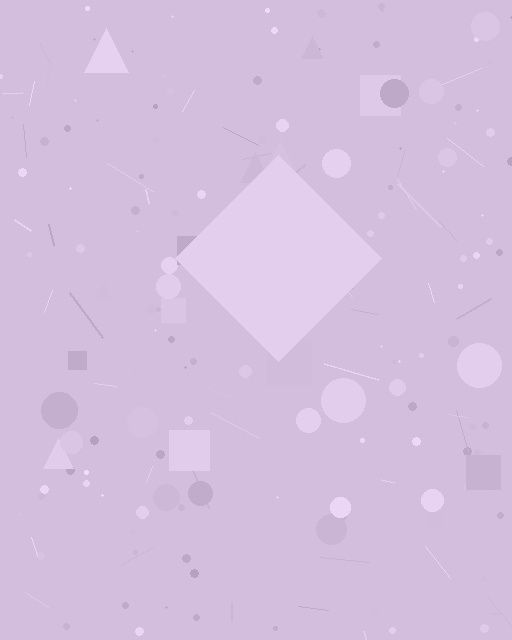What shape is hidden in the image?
A diamond is hidden in the image.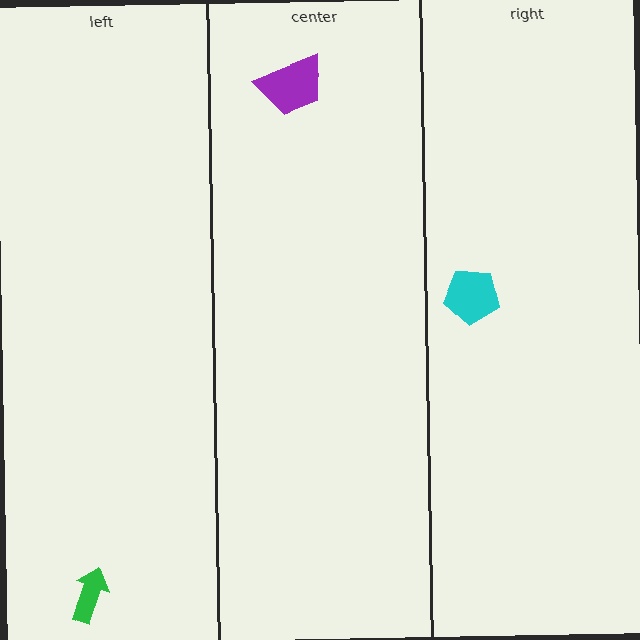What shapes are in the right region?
The cyan pentagon.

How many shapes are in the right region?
1.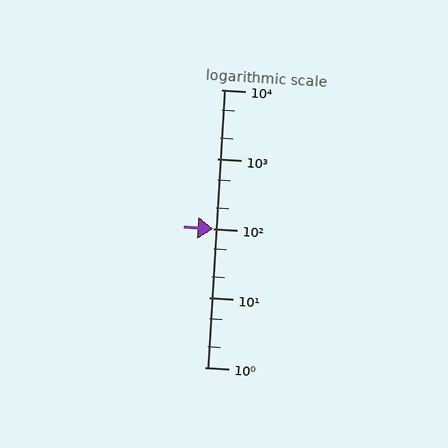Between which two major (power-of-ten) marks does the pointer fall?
The pointer is between 10 and 100.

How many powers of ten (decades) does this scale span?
The scale spans 4 decades, from 1 to 10000.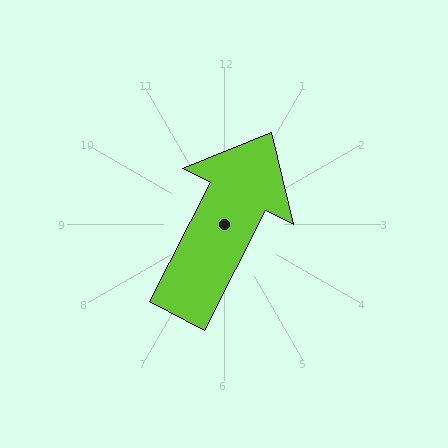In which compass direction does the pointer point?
Northeast.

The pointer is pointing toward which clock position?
Roughly 1 o'clock.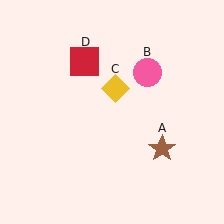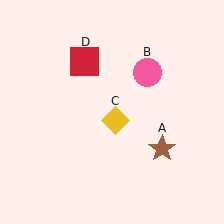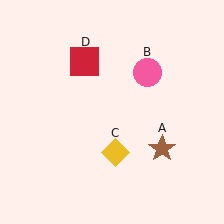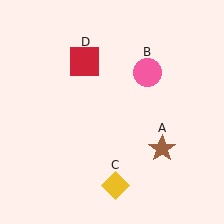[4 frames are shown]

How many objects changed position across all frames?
1 object changed position: yellow diamond (object C).